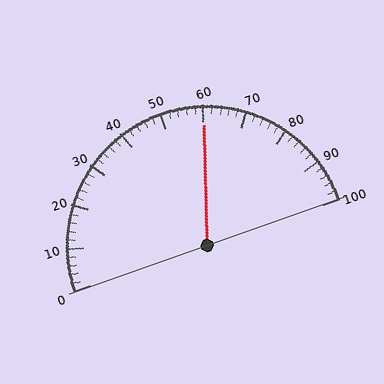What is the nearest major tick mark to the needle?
The nearest major tick mark is 60.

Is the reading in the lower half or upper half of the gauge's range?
The reading is in the upper half of the range (0 to 100).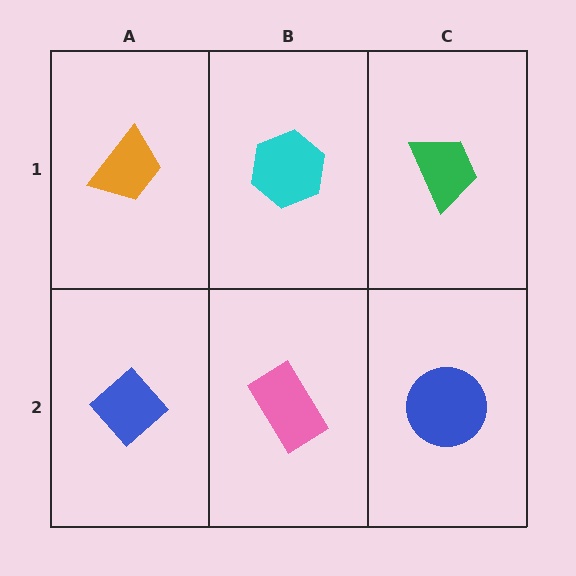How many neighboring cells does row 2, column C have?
2.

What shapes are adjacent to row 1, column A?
A blue diamond (row 2, column A), a cyan hexagon (row 1, column B).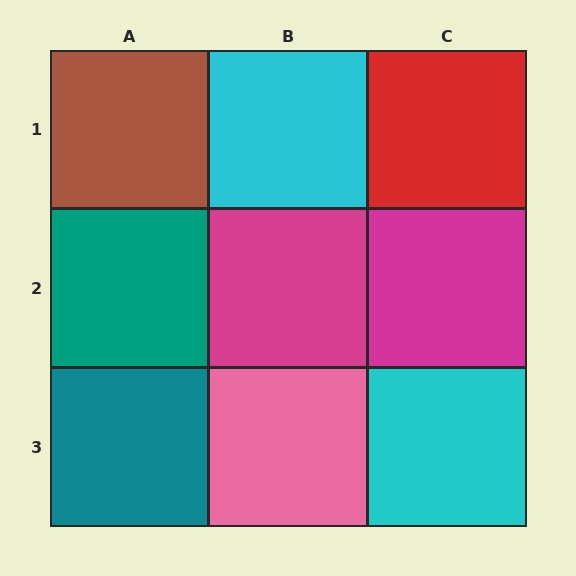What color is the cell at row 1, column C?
Red.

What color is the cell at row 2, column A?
Teal.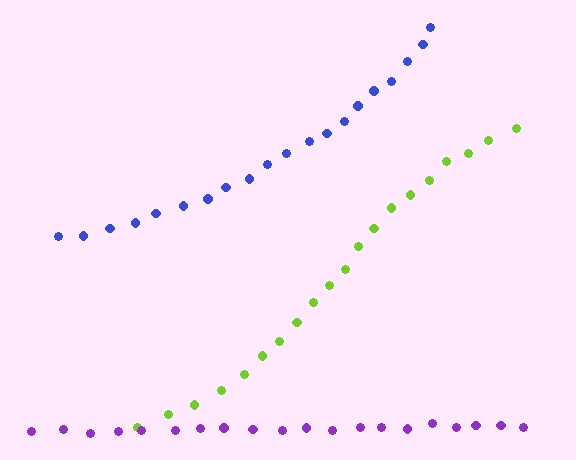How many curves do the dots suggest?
There are 3 distinct paths.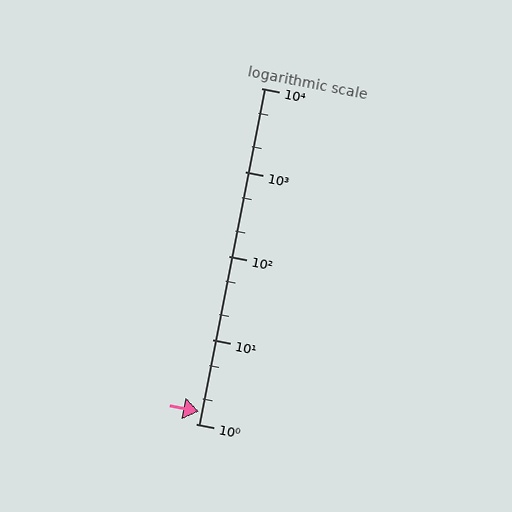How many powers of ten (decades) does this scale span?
The scale spans 4 decades, from 1 to 10000.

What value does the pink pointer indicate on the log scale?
The pointer indicates approximately 1.4.